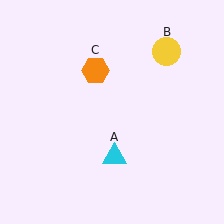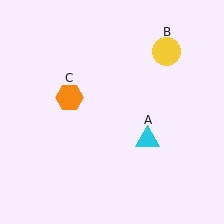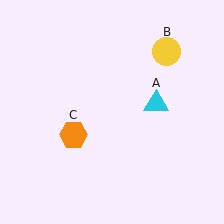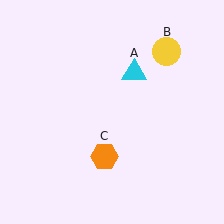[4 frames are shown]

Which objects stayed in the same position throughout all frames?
Yellow circle (object B) remained stationary.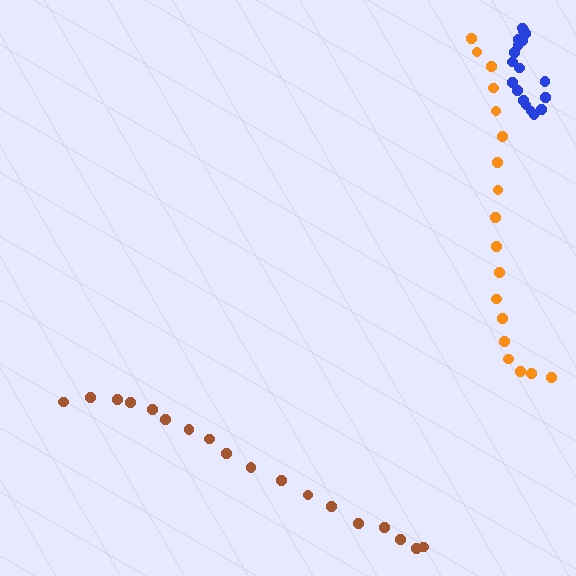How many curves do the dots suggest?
There are 3 distinct paths.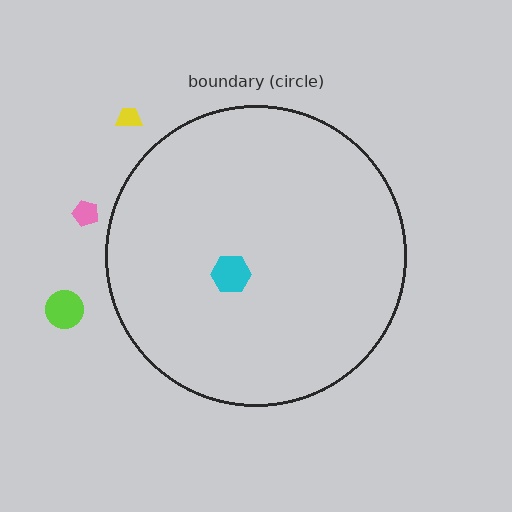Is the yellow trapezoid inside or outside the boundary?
Outside.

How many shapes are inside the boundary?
1 inside, 3 outside.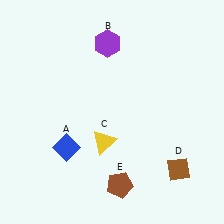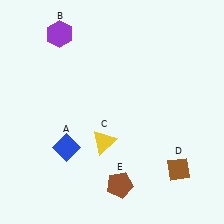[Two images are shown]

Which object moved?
The purple hexagon (B) moved left.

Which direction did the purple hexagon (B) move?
The purple hexagon (B) moved left.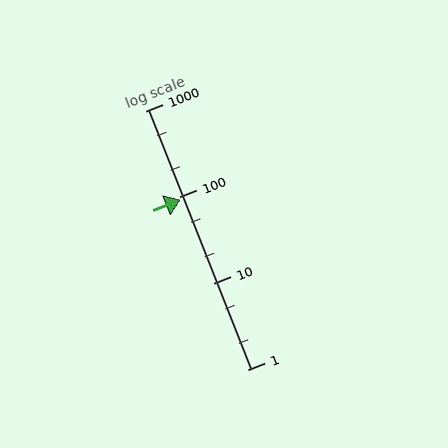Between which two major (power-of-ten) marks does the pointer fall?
The pointer is between 10 and 100.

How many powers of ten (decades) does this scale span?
The scale spans 3 decades, from 1 to 1000.